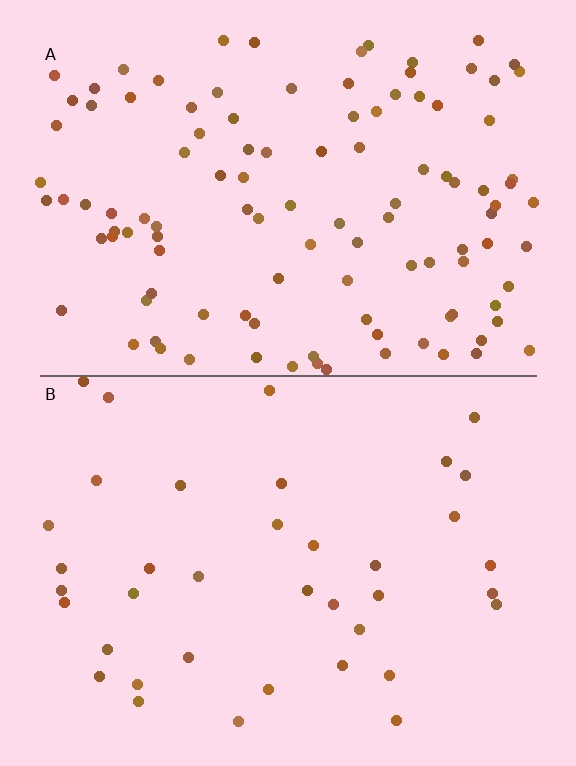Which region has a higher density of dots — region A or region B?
A (the top).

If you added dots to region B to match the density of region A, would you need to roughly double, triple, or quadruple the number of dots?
Approximately triple.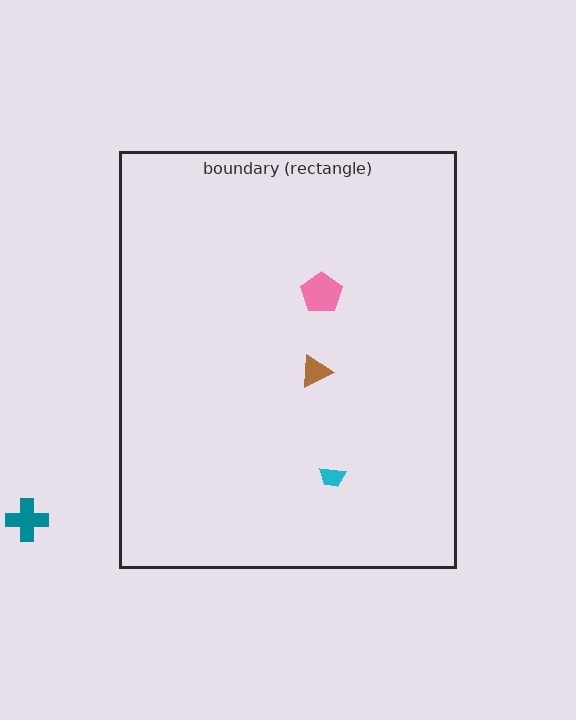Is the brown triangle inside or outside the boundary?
Inside.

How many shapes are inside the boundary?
3 inside, 1 outside.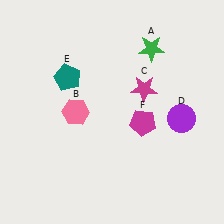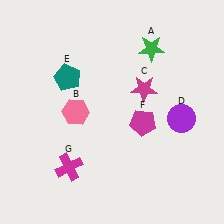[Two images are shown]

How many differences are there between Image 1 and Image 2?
There is 1 difference between the two images.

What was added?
A magenta cross (G) was added in Image 2.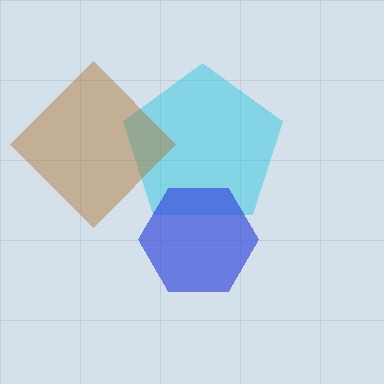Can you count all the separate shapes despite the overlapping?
Yes, there are 3 separate shapes.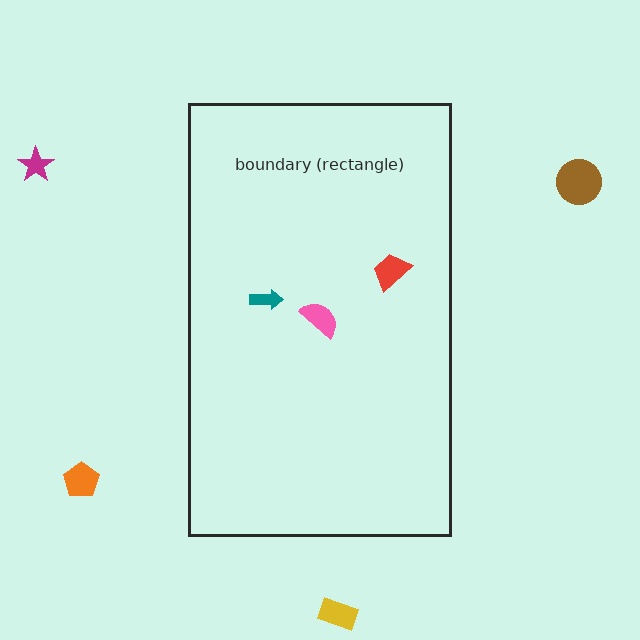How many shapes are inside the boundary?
3 inside, 4 outside.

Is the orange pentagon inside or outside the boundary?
Outside.